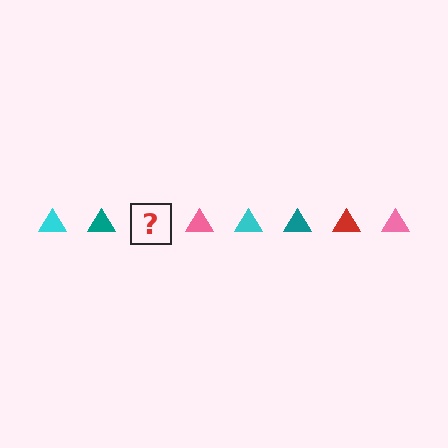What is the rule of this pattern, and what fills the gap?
The rule is that the pattern cycles through cyan, teal, red, pink triangles. The gap should be filled with a red triangle.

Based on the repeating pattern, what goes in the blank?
The blank should be a red triangle.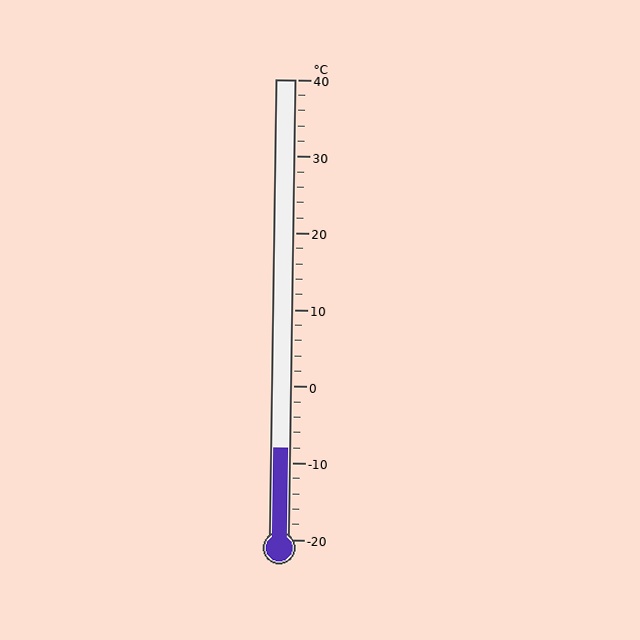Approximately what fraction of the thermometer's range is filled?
The thermometer is filled to approximately 20% of its range.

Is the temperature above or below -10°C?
The temperature is above -10°C.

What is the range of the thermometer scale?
The thermometer scale ranges from -20°C to 40°C.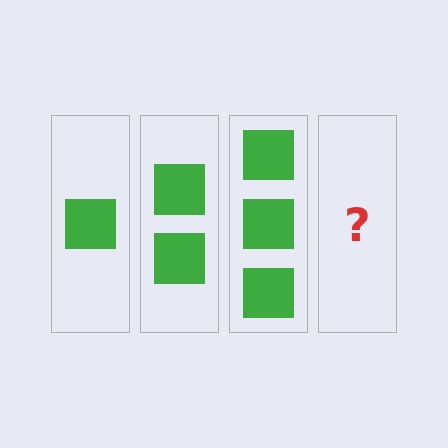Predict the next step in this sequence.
The next step is 4 squares.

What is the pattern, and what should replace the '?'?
The pattern is that each step adds one more square. The '?' should be 4 squares.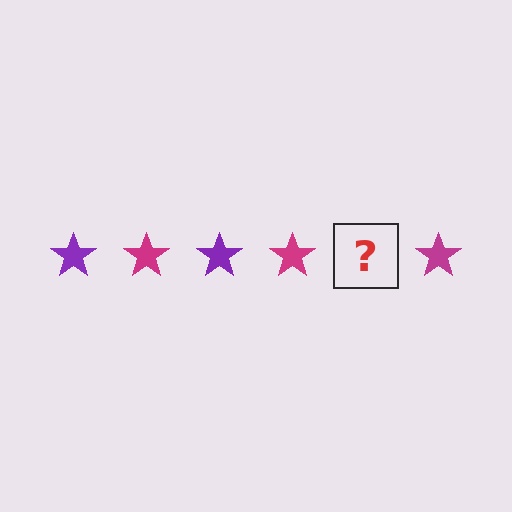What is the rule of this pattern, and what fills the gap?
The rule is that the pattern cycles through purple, magenta stars. The gap should be filled with a purple star.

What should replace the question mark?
The question mark should be replaced with a purple star.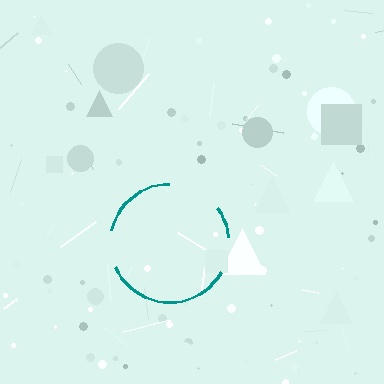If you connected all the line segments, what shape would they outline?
They would outline a circle.